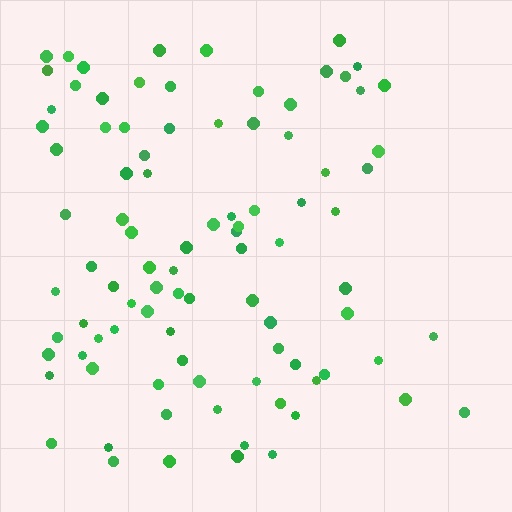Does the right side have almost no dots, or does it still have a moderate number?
Still a moderate number, just noticeably fewer than the left.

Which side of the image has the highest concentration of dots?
The left.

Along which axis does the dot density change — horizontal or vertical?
Horizontal.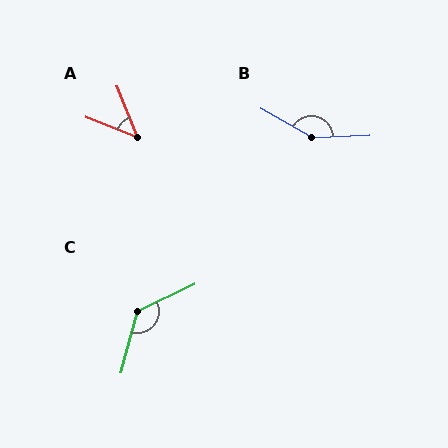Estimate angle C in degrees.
Approximately 130 degrees.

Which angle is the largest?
B, at approximately 148 degrees.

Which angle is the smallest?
A, at approximately 48 degrees.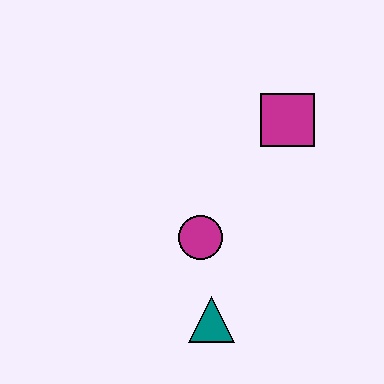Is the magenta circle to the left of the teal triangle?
Yes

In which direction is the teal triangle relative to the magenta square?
The teal triangle is below the magenta square.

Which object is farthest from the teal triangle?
The magenta square is farthest from the teal triangle.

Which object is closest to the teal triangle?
The magenta circle is closest to the teal triangle.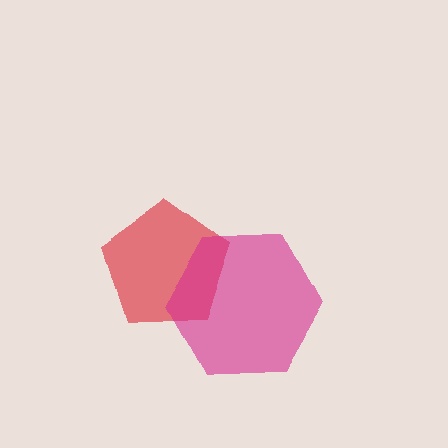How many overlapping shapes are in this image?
There are 2 overlapping shapes in the image.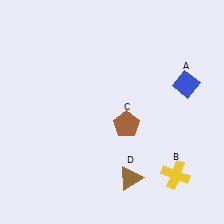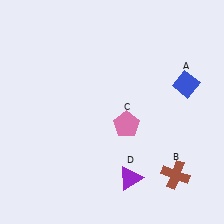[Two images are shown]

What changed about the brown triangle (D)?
In Image 1, D is brown. In Image 2, it changed to purple.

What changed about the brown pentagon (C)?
In Image 1, C is brown. In Image 2, it changed to pink.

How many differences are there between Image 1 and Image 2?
There are 3 differences between the two images.